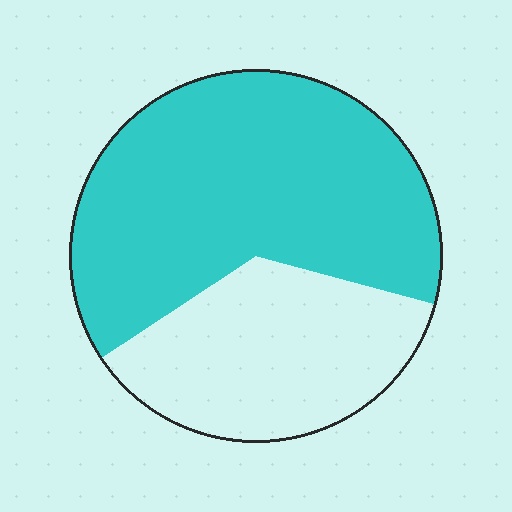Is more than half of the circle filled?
Yes.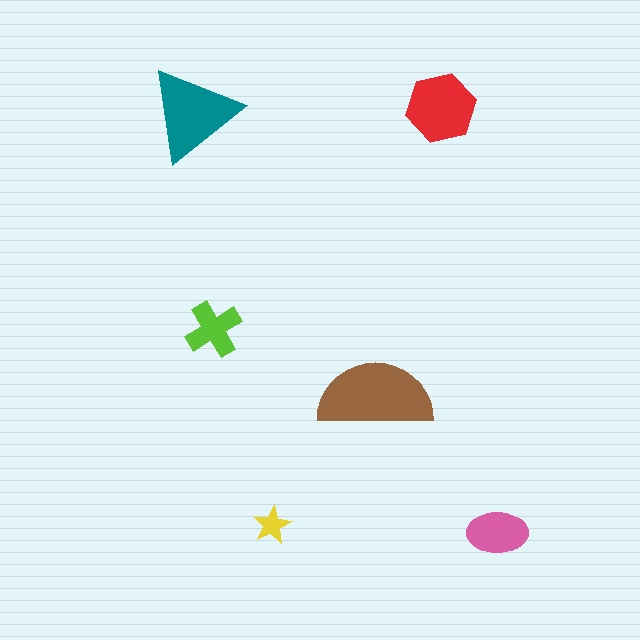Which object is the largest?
The brown semicircle.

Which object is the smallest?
The yellow star.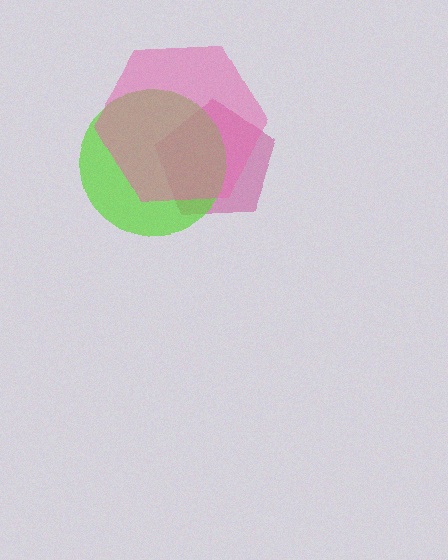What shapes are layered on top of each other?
The layered shapes are: a magenta pentagon, a lime circle, a pink hexagon.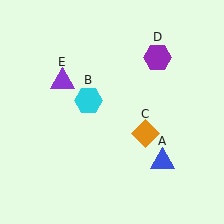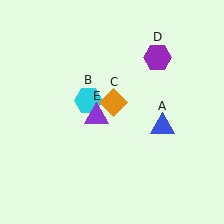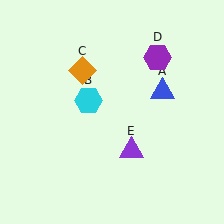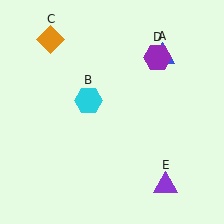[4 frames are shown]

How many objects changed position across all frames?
3 objects changed position: blue triangle (object A), orange diamond (object C), purple triangle (object E).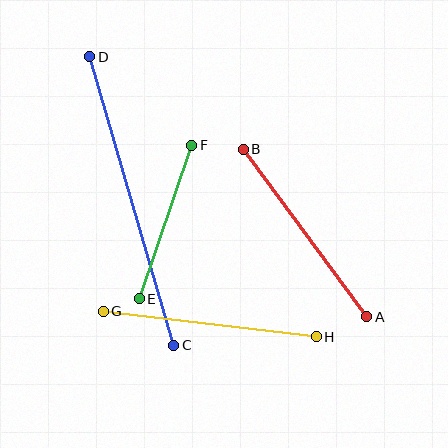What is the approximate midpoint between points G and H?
The midpoint is at approximately (210, 324) pixels.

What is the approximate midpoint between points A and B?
The midpoint is at approximately (305, 233) pixels.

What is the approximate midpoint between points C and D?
The midpoint is at approximately (132, 201) pixels.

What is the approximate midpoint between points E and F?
The midpoint is at approximately (165, 222) pixels.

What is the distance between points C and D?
The distance is approximately 301 pixels.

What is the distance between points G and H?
The distance is approximately 215 pixels.